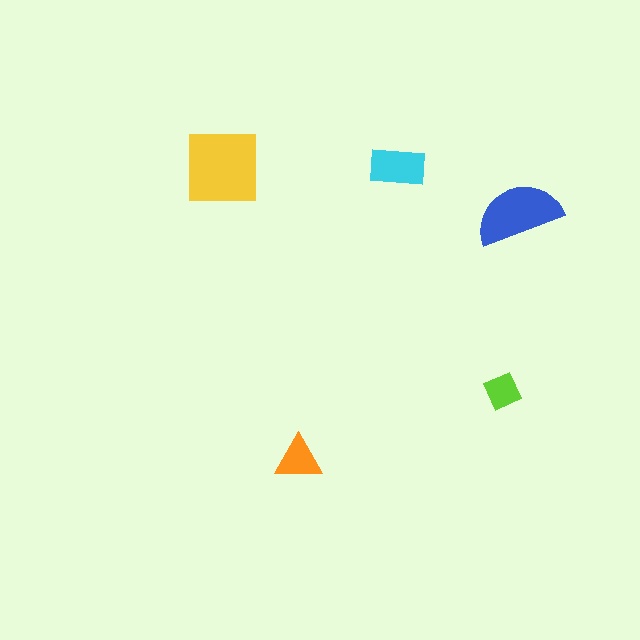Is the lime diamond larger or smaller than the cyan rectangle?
Smaller.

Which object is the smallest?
The lime diamond.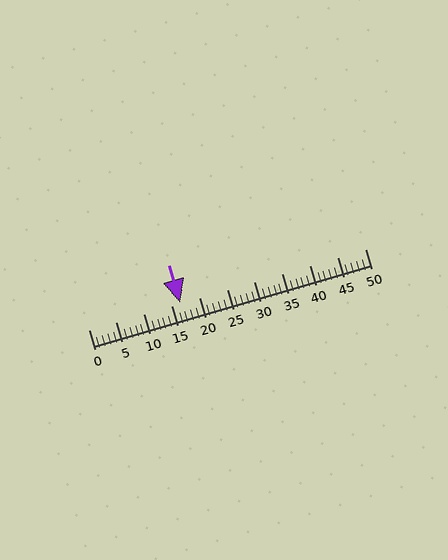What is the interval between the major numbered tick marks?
The major tick marks are spaced 5 units apart.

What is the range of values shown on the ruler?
The ruler shows values from 0 to 50.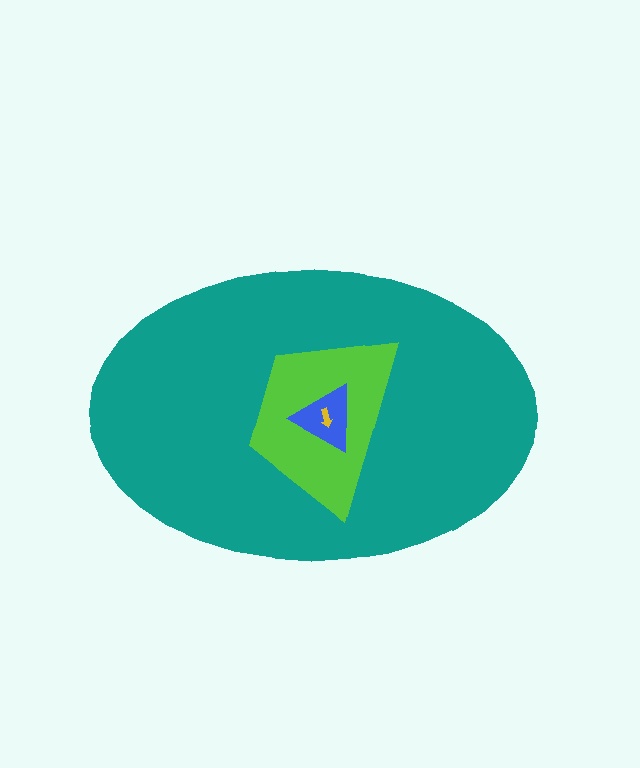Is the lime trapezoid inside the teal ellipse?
Yes.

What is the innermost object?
The yellow arrow.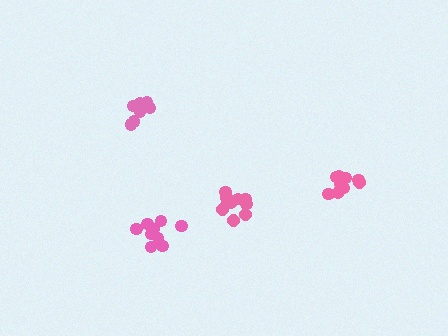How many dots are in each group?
Group 1: 9 dots, Group 2: 10 dots, Group 3: 9 dots, Group 4: 11 dots (39 total).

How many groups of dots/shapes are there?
There are 4 groups.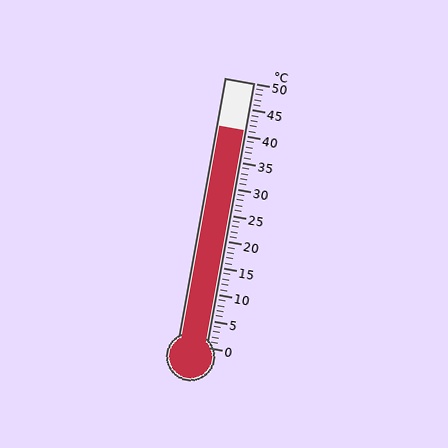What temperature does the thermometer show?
The thermometer shows approximately 41°C.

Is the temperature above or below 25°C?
The temperature is above 25°C.